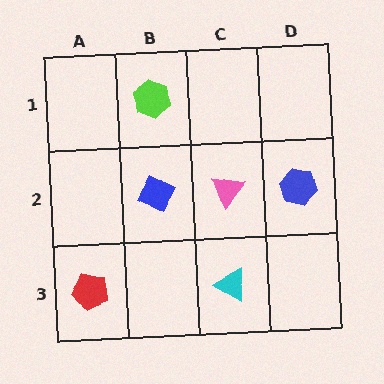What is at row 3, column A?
A red pentagon.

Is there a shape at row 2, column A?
No, that cell is empty.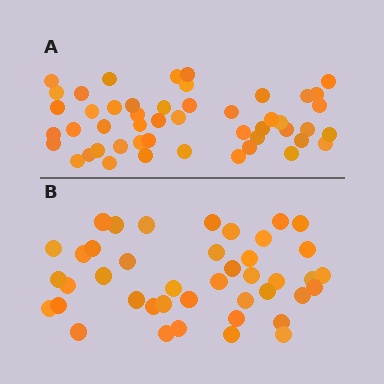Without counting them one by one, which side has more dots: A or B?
Region A (the top region) has more dots.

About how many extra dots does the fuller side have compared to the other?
Region A has roughly 8 or so more dots than region B.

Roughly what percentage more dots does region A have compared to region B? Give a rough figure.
About 15% more.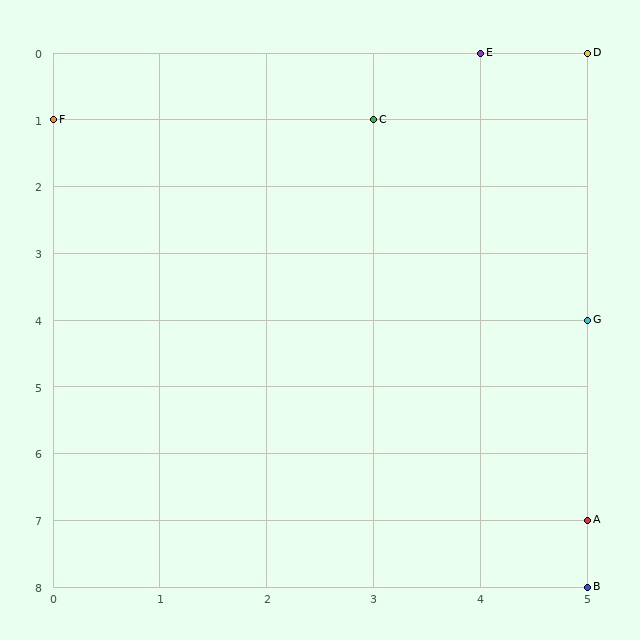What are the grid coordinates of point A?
Point A is at grid coordinates (5, 7).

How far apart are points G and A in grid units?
Points G and A are 3 rows apart.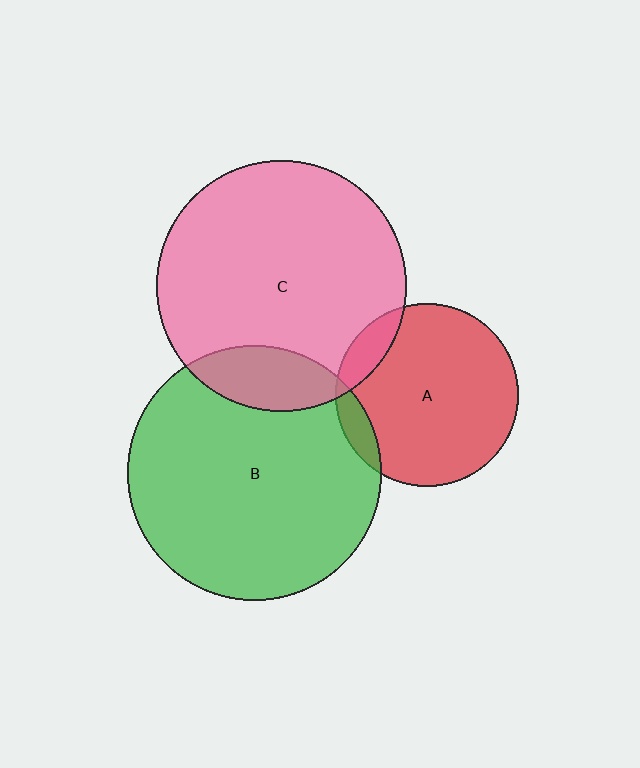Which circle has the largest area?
Circle B (green).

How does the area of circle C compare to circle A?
Approximately 1.9 times.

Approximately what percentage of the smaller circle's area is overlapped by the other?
Approximately 10%.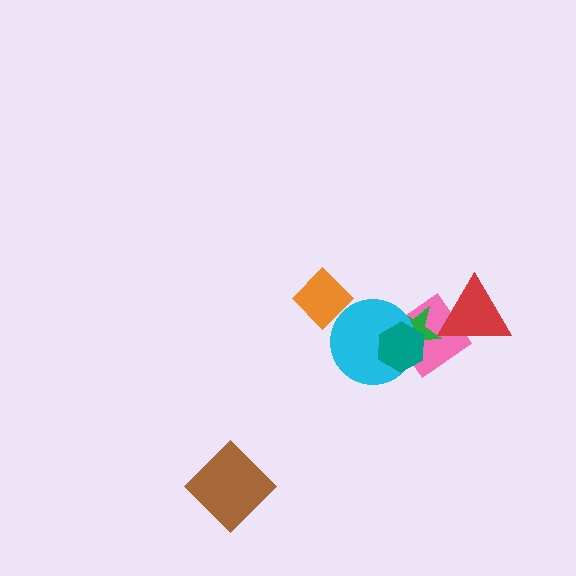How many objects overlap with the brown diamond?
0 objects overlap with the brown diamond.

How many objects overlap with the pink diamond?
4 objects overlap with the pink diamond.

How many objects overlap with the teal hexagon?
3 objects overlap with the teal hexagon.